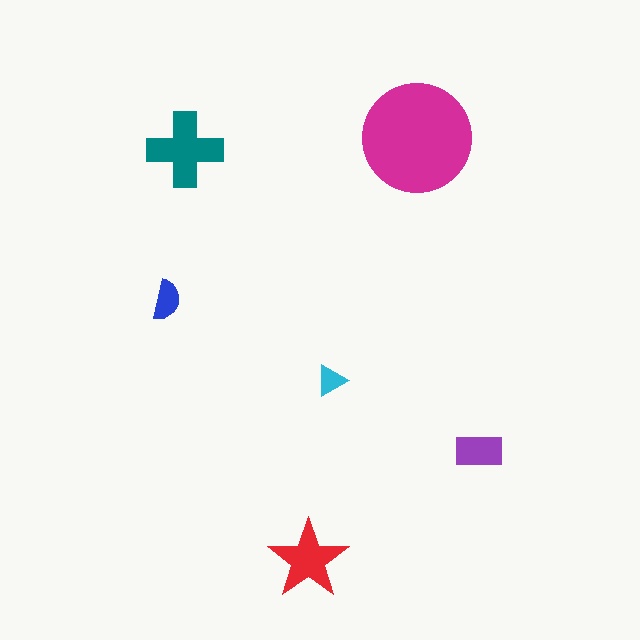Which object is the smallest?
The cyan triangle.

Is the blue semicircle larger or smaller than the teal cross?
Smaller.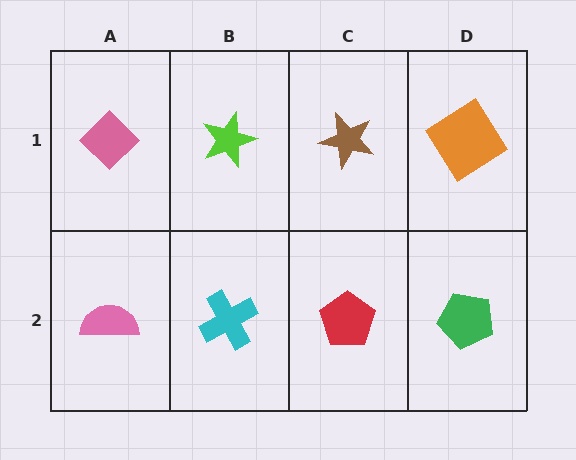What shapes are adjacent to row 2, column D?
An orange diamond (row 1, column D), a red pentagon (row 2, column C).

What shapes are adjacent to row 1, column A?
A pink semicircle (row 2, column A), a lime star (row 1, column B).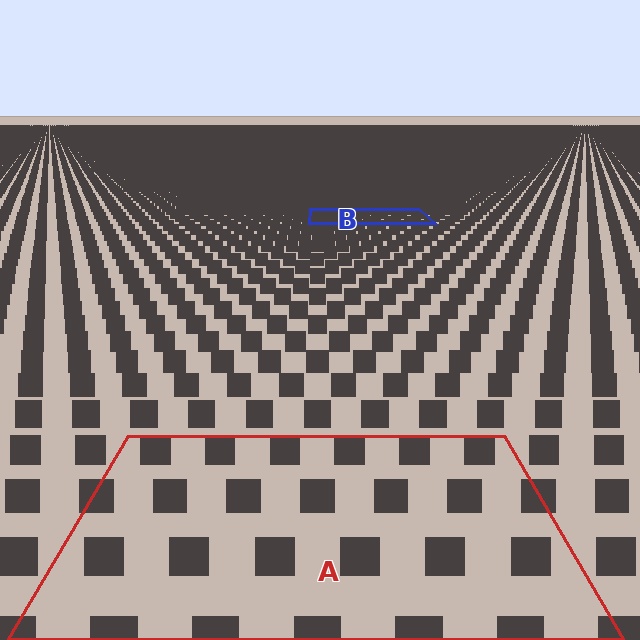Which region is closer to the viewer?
Region A is closer. The texture elements there are larger and more spread out.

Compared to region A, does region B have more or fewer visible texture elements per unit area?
Region B has more texture elements per unit area — they are packed more densely because it is farther away.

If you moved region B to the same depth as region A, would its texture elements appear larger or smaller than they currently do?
They would appear larger. At a closer depth, the same texture elements are projected at a bigger on-screen size.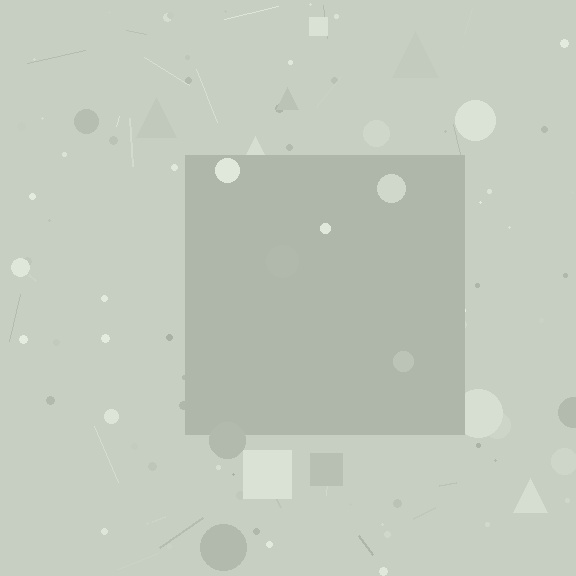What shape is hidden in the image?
A square is hidden in the image.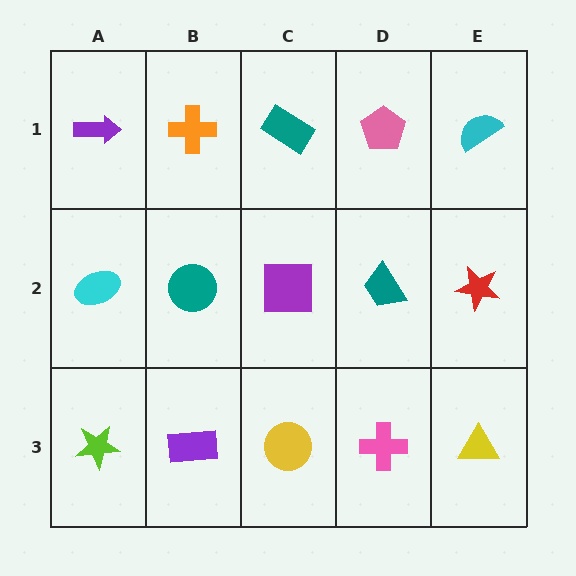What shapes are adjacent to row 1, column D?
A teal trapezoid (row 2, column D), a teal rectangle (row 1, column C), a cyan semicircle (row 1, column E).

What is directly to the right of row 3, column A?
A purple rectangle.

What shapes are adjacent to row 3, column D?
A teal trapezoid (row 2, column D), a yellow circle (row 3, column C), a yellow triangle (row 3, column E).